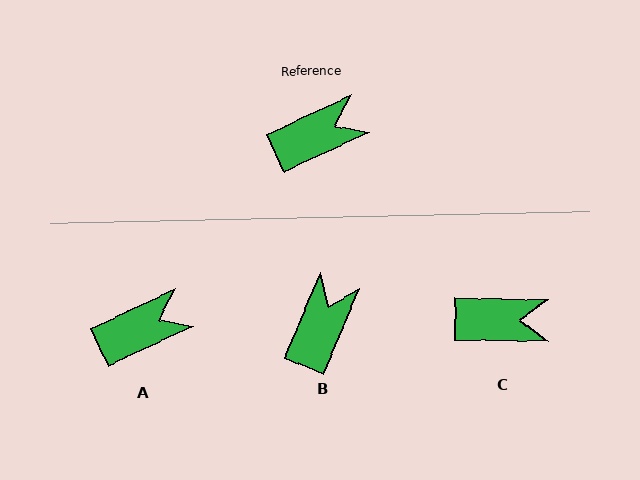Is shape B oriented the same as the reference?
No, it is off by about 42 degrees.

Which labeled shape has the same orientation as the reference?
A.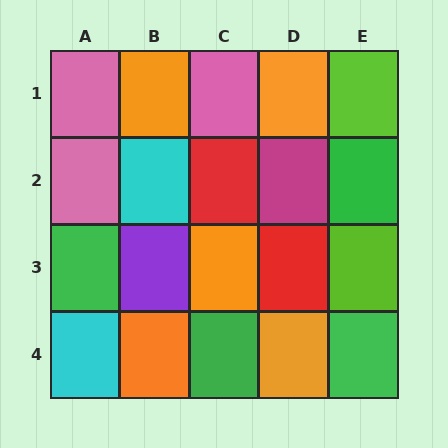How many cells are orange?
5 cells are orange.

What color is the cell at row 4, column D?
Orange.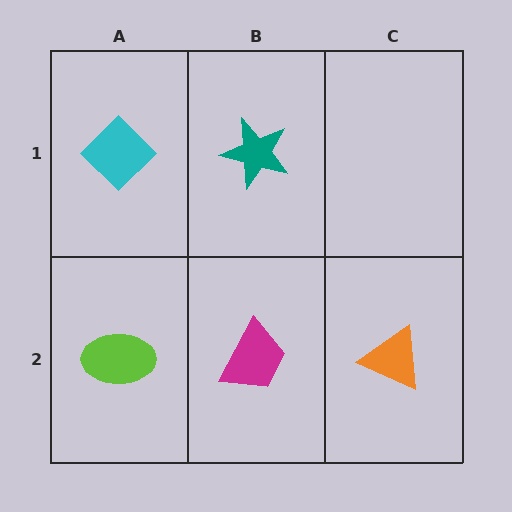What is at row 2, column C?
An orange triangle.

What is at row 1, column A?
A cyan diamond.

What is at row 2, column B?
A magenta trapezoid.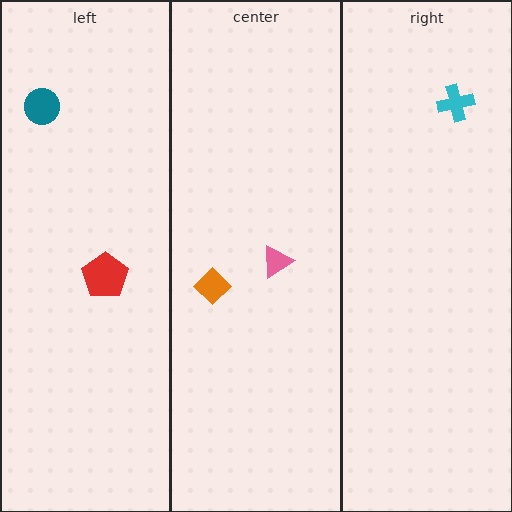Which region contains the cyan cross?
The right region.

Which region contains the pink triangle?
The center region.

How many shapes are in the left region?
2.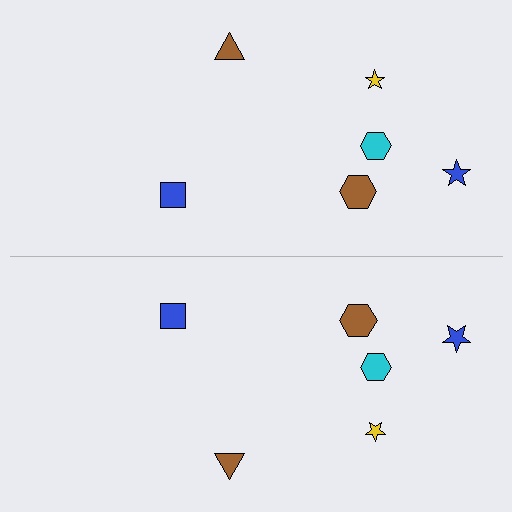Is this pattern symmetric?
Yes, this pattern has bilateral (reflection) symmetry.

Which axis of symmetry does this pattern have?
The pattern has a horizontal axis of symmetry running through the center of the image.